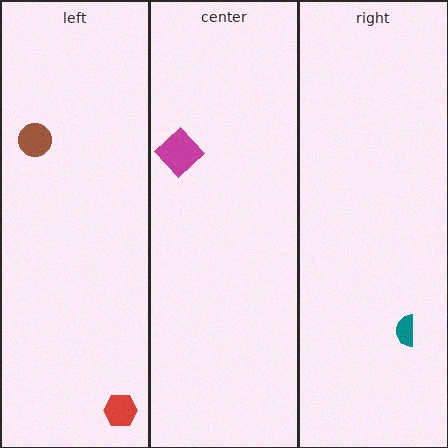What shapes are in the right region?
The teal semicircle.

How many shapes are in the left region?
2.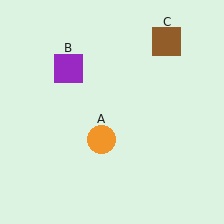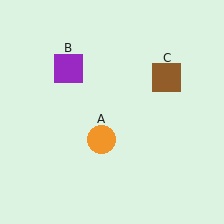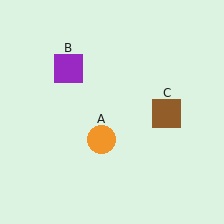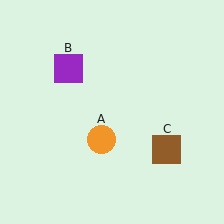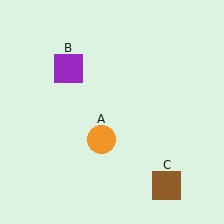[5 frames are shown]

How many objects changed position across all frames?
1 object changed position: brown square (object C).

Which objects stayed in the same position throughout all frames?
Orange circle (object A) and purple square (object B) remained stationary.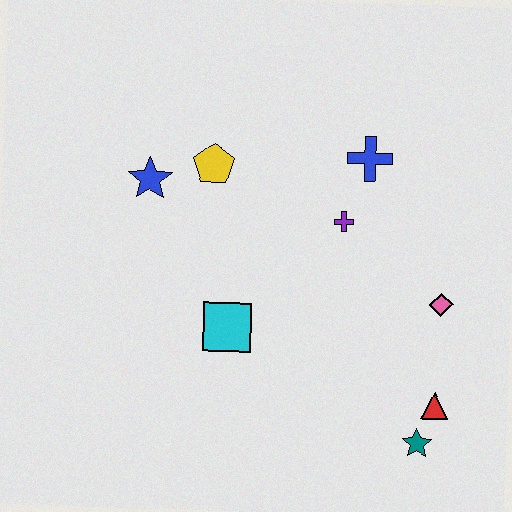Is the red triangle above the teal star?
Yes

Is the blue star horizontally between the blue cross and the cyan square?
No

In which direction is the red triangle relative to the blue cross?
The red triangle is below the blue cross.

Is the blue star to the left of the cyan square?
Yes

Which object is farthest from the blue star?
The teal star is farthest from the blue star.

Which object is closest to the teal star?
The red triangle is closest to the teal star.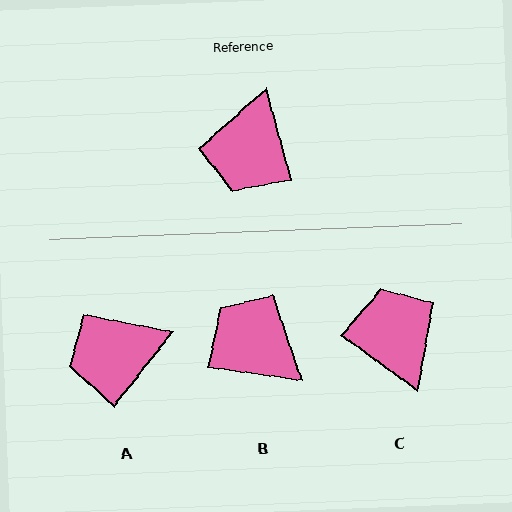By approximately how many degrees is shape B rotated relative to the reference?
Approximately 113 degrees clockwise.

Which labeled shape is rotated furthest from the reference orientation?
C, about 142 degrees away.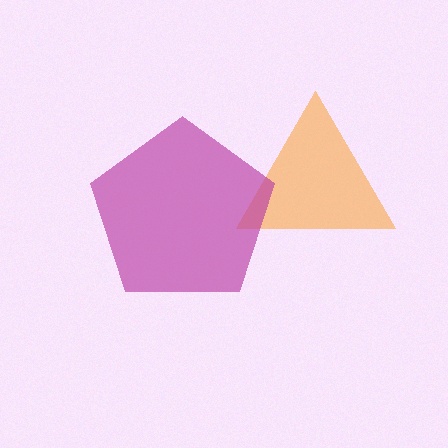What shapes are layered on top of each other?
The layered shapes are: an orange triangle, a magenta pentagon.